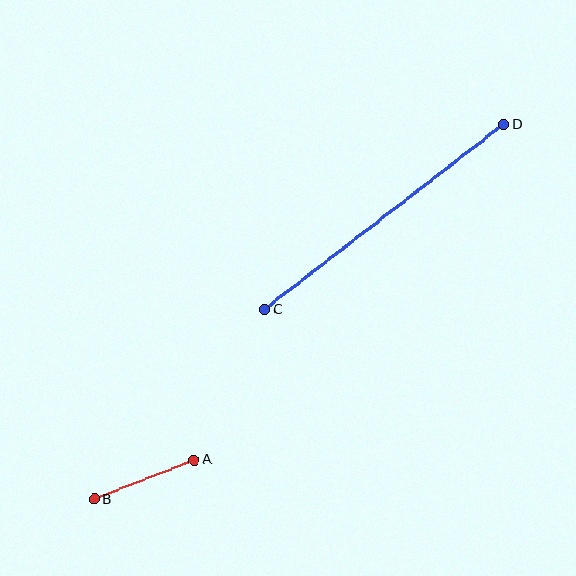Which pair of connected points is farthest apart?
Points C and D are farthest apart.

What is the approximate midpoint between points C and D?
The midpoint is at approximately (384, 217) pixels.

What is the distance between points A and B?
The distance is approximately 107 pixels.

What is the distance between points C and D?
The distance is approximately 302 pixels.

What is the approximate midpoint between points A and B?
The midpoint is at approximately (144, 480) pixels.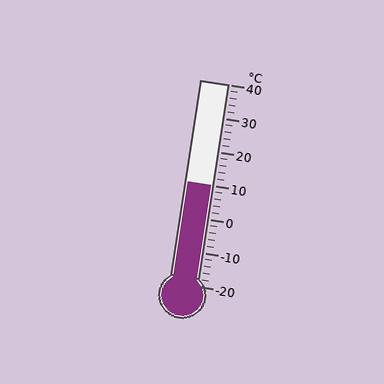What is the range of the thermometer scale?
The thermometer scale ranges from -20°C to 40°C.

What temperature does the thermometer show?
The thermometer shows approximately 10°C.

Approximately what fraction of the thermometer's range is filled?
The thermometer is filled to approximately 50% of its range.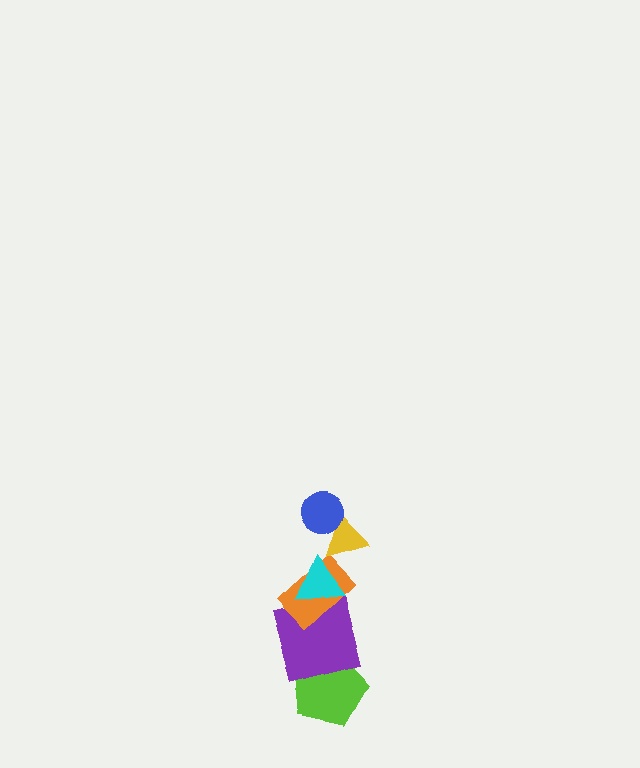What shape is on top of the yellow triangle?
The blue circle is on top of the yellow triangle.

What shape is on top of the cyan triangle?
The yellow triangle is on top of the cyan triangle.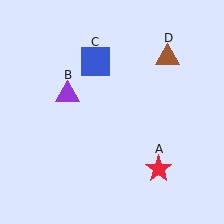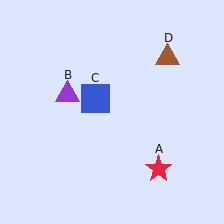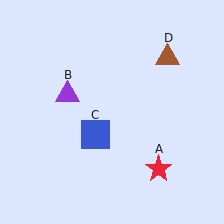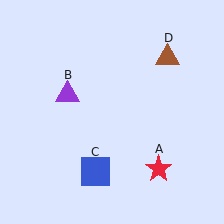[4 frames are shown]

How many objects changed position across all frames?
1 object changed position: blue square (object C).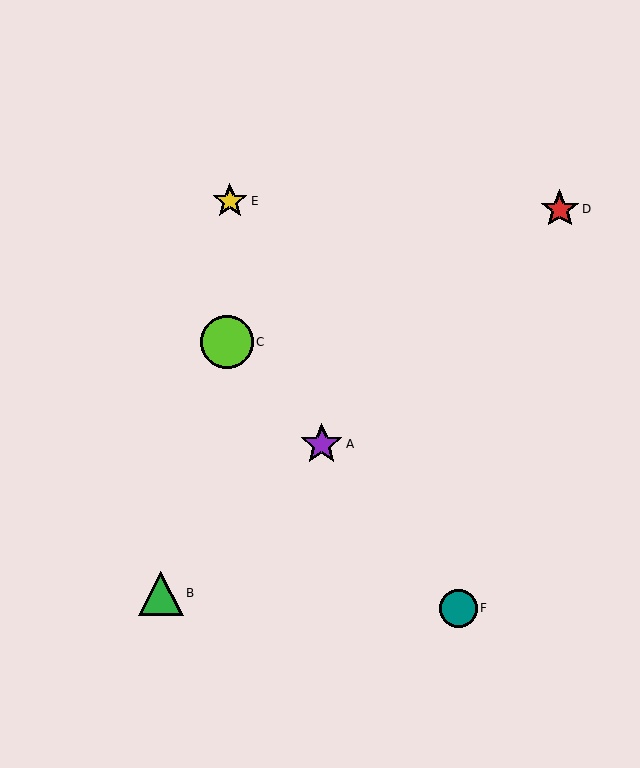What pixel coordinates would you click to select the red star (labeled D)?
Click at (560, 209) to select the red star D.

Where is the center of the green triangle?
The center of the green triangle is at (161, 593).